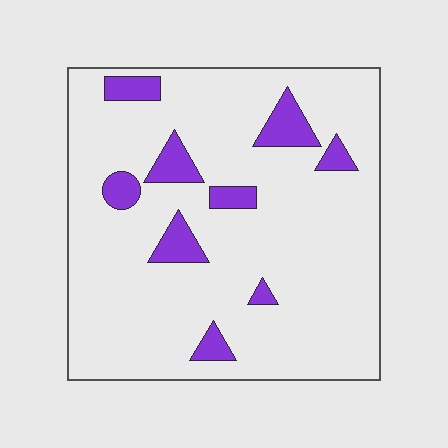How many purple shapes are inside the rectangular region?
9.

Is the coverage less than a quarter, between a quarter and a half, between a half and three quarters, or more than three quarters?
Less than a quarter.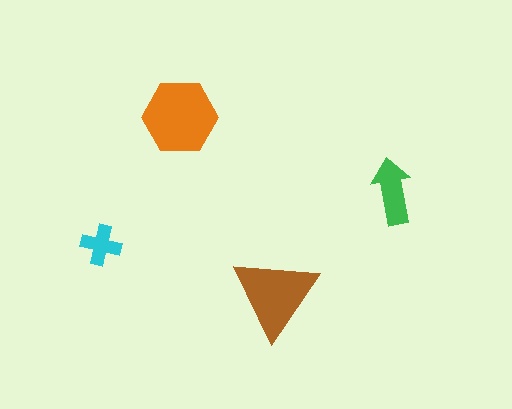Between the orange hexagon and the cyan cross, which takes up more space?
The orange hexagon.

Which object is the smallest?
The cyan cross.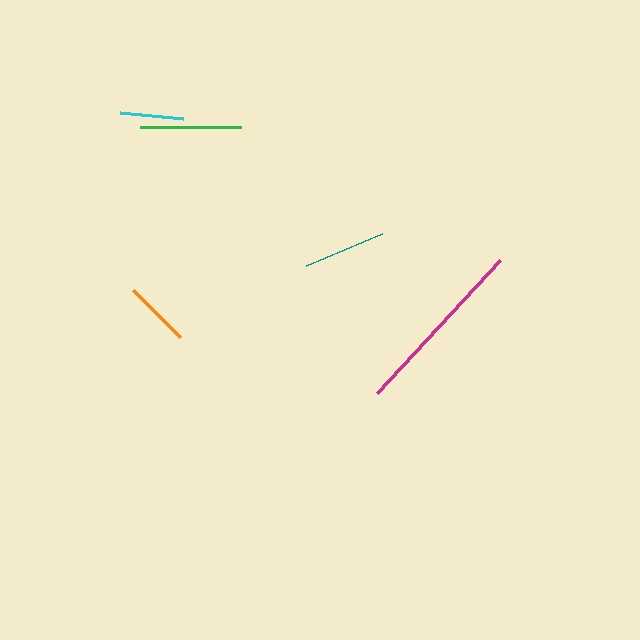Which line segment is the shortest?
The cyan line is the shortest at approximately 63 pixels.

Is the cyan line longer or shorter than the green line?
The green line is longer than the cyan line.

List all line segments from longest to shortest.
From longest to shortest: magenta, green, teal, orange, cyan.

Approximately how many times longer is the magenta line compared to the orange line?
The magenta line is approximately 2.7 times the length of the orange line.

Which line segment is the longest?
The magenta line is the longest at approximately 181 pixels.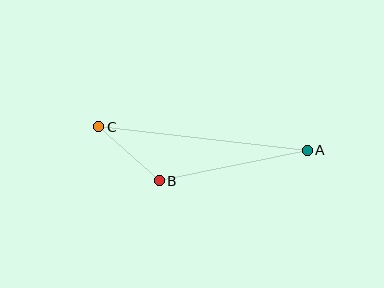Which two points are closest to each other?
Points B and C are closest to each other.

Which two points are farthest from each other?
Points A and C are farthest from each other.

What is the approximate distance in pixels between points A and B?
The distance between A and B is approximately 151 pixels.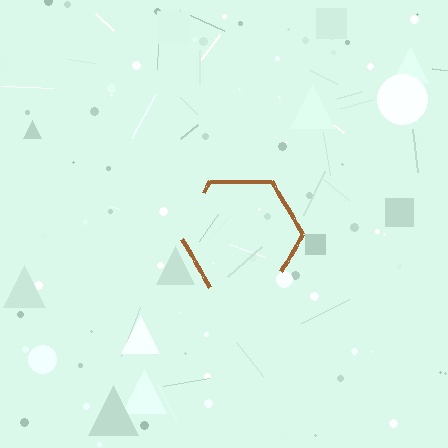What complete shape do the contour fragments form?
The contour fragments form a hexagon.